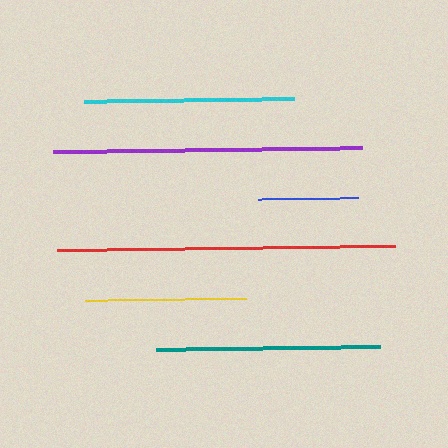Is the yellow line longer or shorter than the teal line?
The teal line is longer than the yellow line.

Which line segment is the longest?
The red line is the longest at approximately 337 pixels.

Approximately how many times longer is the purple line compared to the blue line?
The purple line is approximately 3.1 times the length of the blue line.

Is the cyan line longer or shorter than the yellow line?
The cyan line is longer than the yellow line.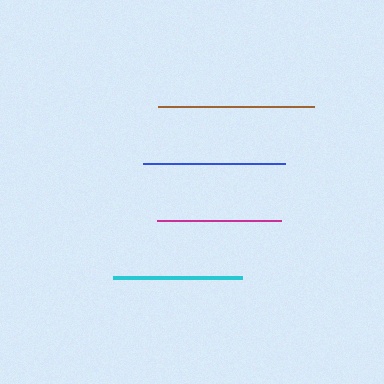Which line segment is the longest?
The brown line is the longest at approximately 156 pixels.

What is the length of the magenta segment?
The magenta segment is approximately 124 pixels long.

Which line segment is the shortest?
The magenta line is the shortest at approximately 124 pixels.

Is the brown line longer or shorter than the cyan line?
The brown line is longer than the cyan line.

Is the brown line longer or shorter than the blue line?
The brown line is longer than the blue line.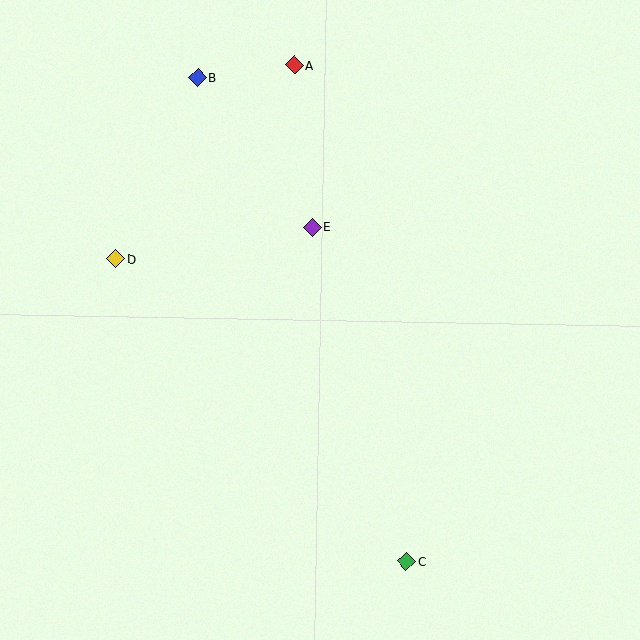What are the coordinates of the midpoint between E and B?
The midpoint between E and B is at (255, 152).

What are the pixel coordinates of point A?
Point A is at (294, 65).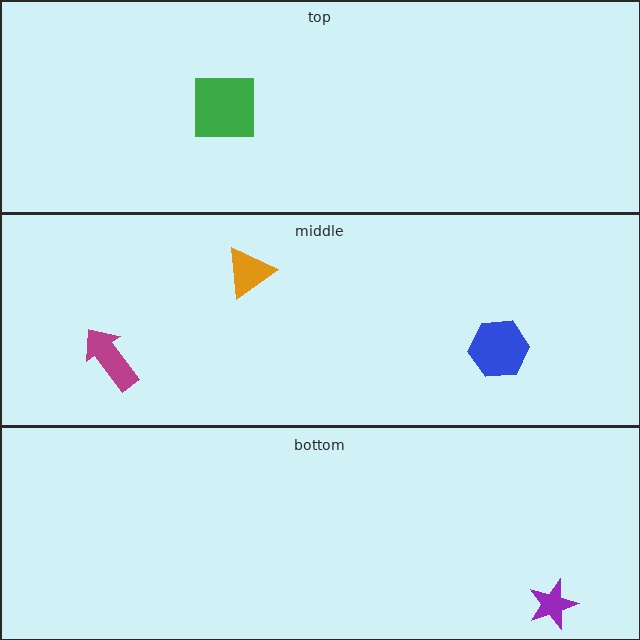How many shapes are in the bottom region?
1.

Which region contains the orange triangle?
The middle region.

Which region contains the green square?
The top region.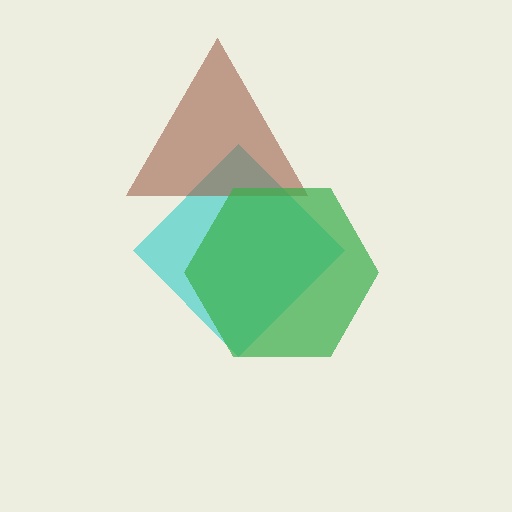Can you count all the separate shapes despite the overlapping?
Yes, there are 3 separate shapes.